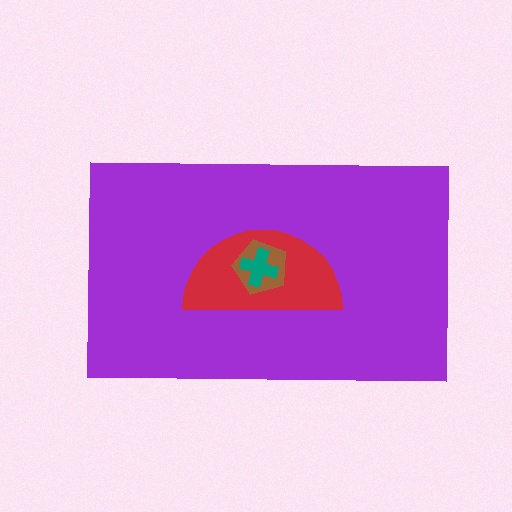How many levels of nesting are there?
4.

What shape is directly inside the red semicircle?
The brown pentagon.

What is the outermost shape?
The purple rectangle.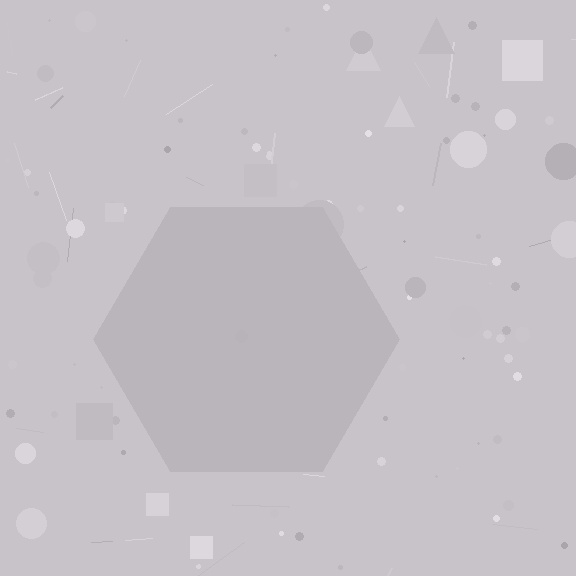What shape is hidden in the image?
A hexagon is hidden in the image.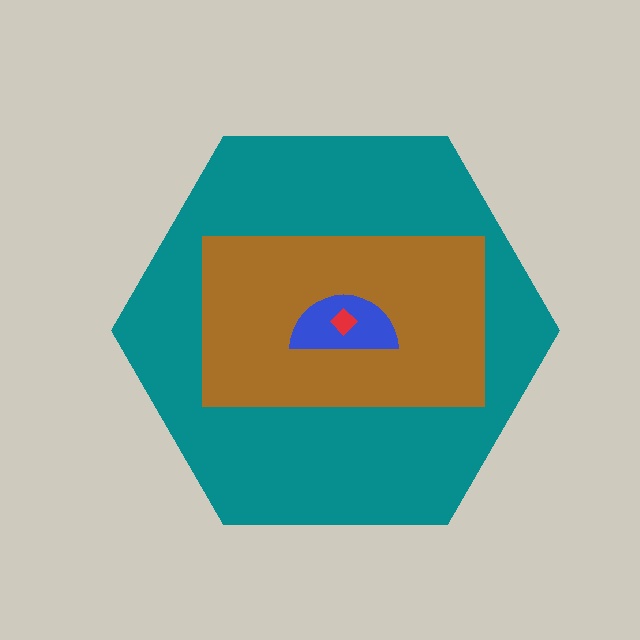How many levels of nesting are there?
4.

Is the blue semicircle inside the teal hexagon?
Yes.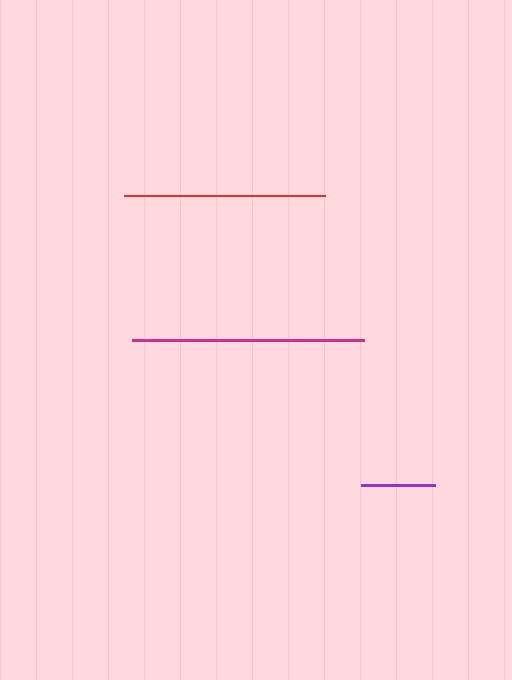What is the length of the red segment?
The red segment is approximately 201 pixels long.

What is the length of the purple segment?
The purple segment is approximately 73 pixels long.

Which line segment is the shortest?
The purple line is the shortest at approximately 73 pixels.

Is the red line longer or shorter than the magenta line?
The magenta line is longer than the red line.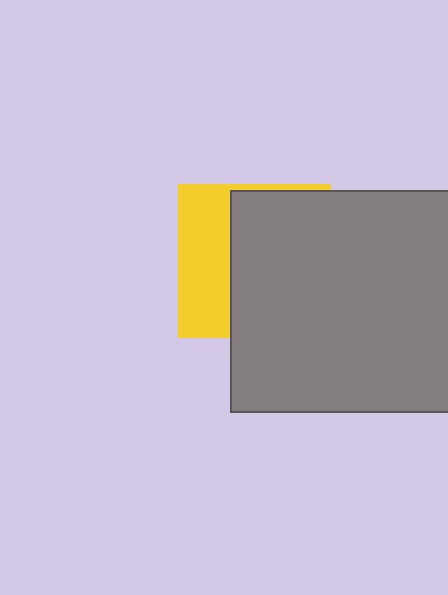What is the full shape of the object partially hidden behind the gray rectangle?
The partially hidden object is a yellow square.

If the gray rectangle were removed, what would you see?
You would see the complete yellow square.